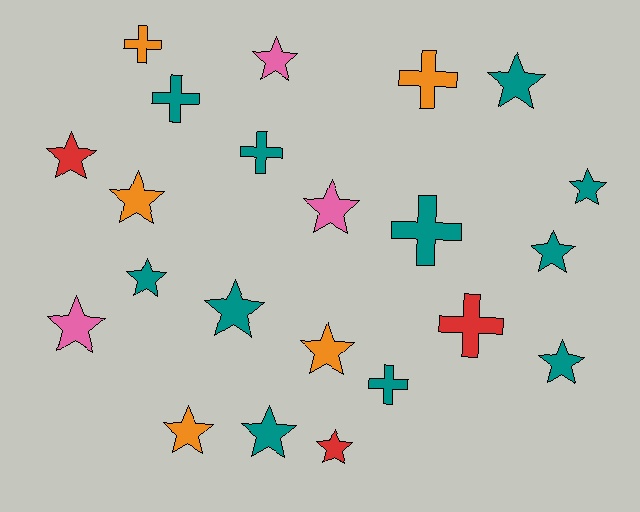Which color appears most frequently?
Teal, with 11 objects.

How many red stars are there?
There are 2 red stars.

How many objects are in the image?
There are 22 objects.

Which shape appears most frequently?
Star, with 15 objects.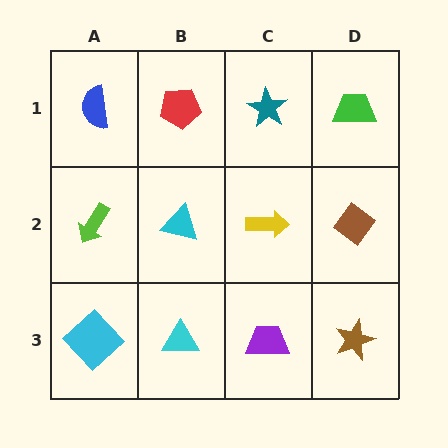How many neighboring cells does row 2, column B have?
4.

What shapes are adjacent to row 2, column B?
A red pentagon (row 1, column B), a cyan triangle (row 3, column B), a lime arrow (row 2, column A), a yellow arrow (row 2, column C).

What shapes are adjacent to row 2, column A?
A blue semicircle (row 1, column A), a cyan diamond (row 3, column A), a cyan triangle (row 2, column B).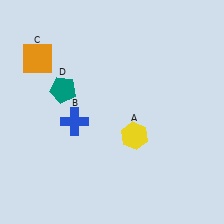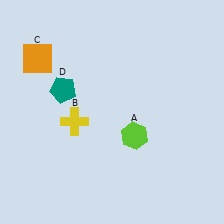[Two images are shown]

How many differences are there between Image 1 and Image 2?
There are 2 differences between the two images.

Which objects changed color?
A changed from yellow to lime. B changed from blue to yellow.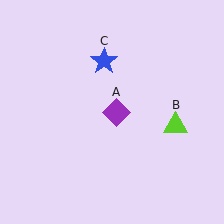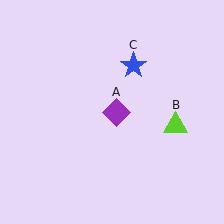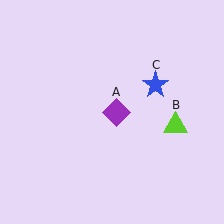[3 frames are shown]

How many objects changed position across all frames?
1 object changed position: blue star (object C).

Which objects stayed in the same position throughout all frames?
Purple diamond (object A) and lime triangle (object B) remained stationary.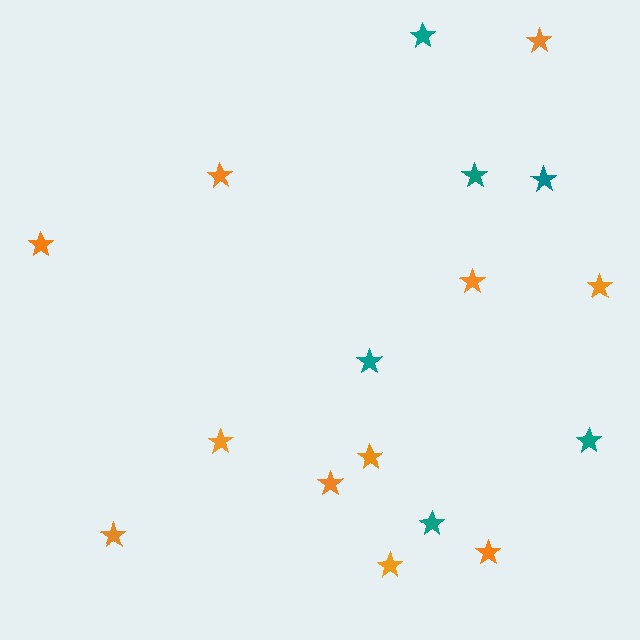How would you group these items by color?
There are 2 groups: one group of orange stars (11) and one group of teal stars (6).